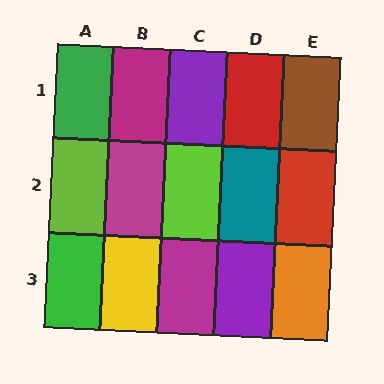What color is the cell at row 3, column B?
Yellow.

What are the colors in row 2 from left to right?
Lime, magenta, lime, teal, red.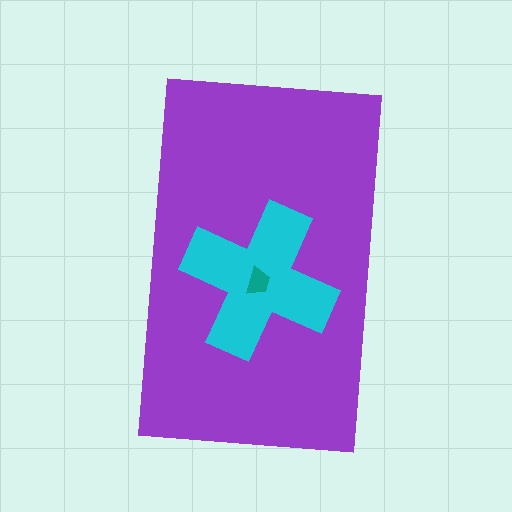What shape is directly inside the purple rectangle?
The cyan cross.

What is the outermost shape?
The purple rectangle.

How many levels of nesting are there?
3.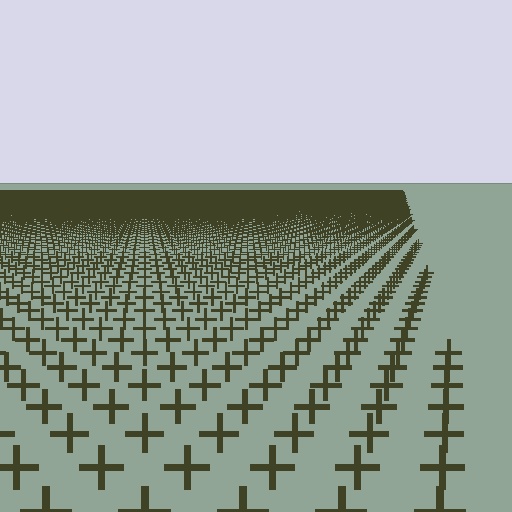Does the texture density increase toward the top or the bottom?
Density increases toward the top.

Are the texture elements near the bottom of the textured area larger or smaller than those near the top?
Larger. Near the bottom, elements are closer to the viewer and appear at a bigger on-screen size.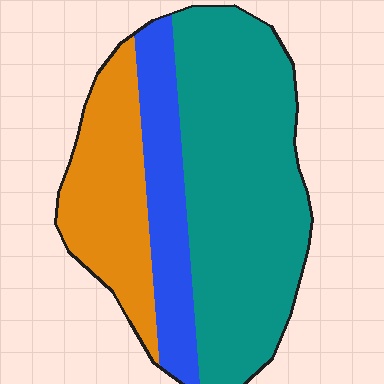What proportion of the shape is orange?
Orange covers 25% of the shape.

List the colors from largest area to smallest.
From largest to smallest: teal, orange, blue.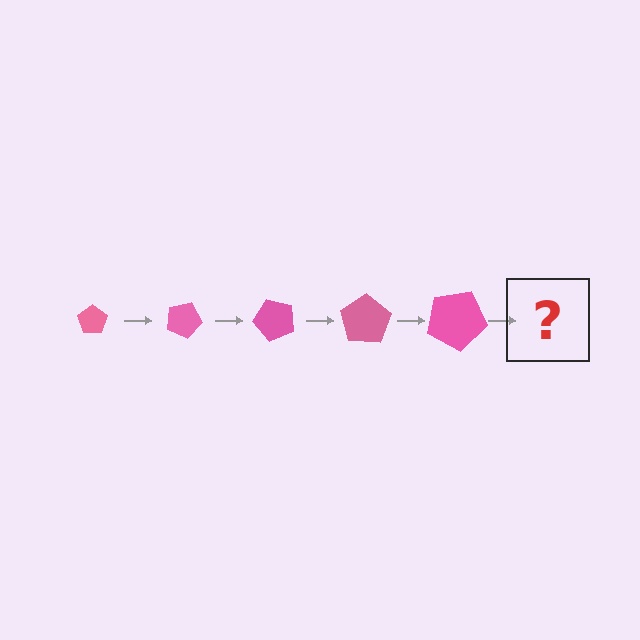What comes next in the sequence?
The next element should be a pentagon, larger than the previous one and rotated 125 degrees from the start.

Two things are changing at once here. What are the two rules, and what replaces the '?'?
The two rules are that the pentagon grows larger each step and it rotates 25 degrees each step. The '?' should be a pentagon, larger than the previous one and rotated 125 degrees from the start.